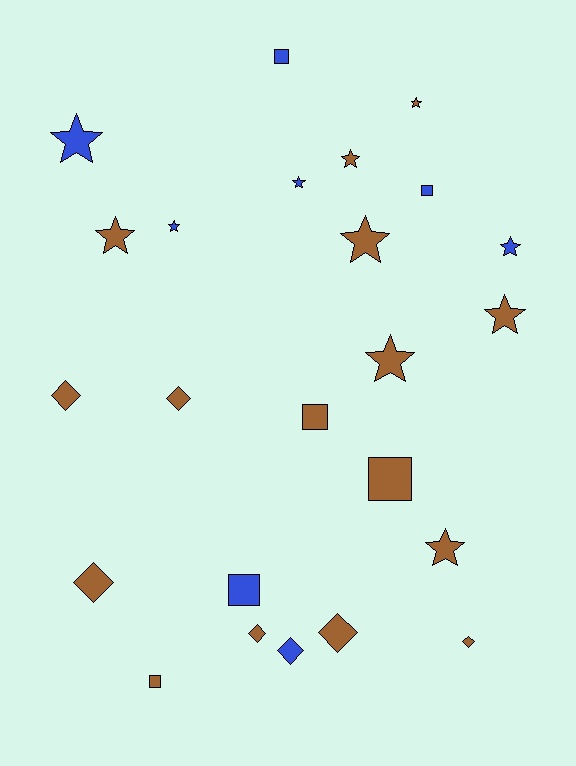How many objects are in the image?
There are 24 objects.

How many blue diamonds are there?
There is 1 blue diamond.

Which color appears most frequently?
Brown, with 16 objects.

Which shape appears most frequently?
Star, with 11 objects.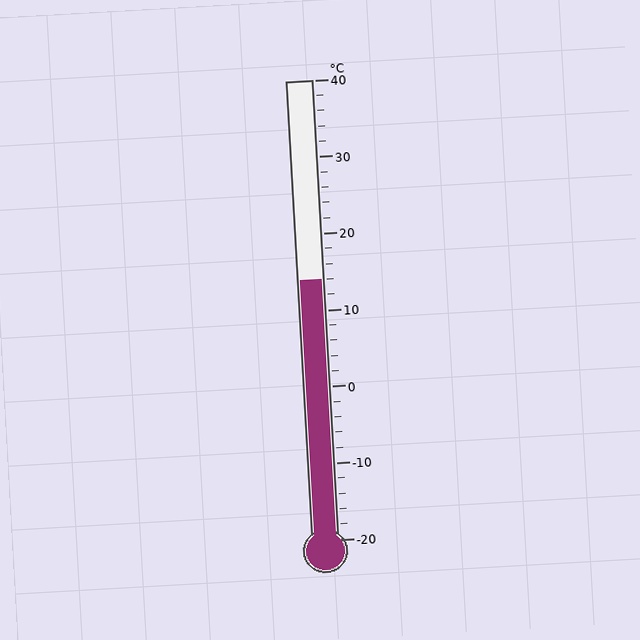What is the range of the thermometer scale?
The thermometer scale ranges from -20°C to 40°C.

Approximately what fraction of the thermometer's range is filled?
The thermometer is filled to approximately 55% of its range.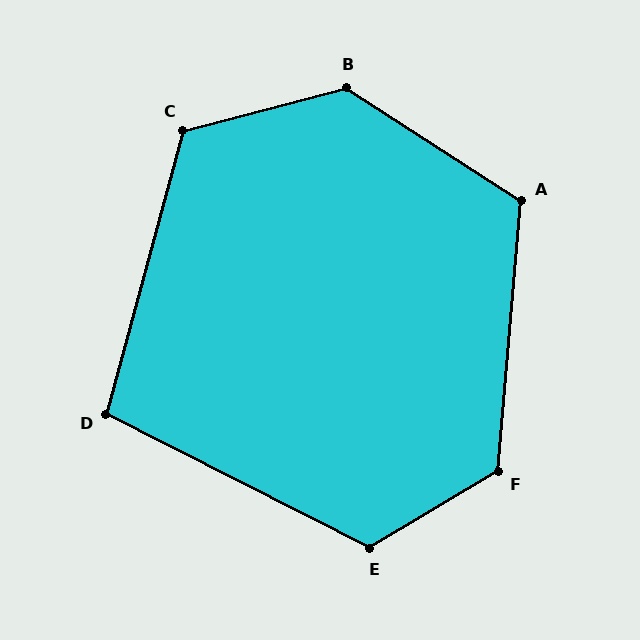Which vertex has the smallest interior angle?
D, at approximately 102 degrees.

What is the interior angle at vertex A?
Approximately 118 degrees (obtuse).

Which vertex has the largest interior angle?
B, at approximately 132 degrees.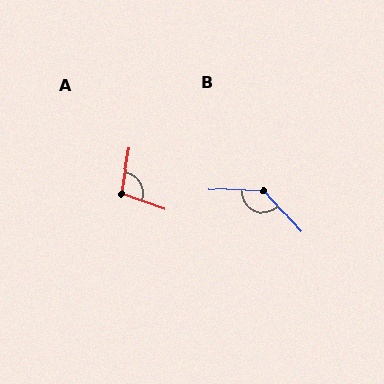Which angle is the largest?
B, at approximately 135 degrees.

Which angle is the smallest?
A, at approximately 99 degrees.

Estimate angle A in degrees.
Approximately 99 degrees.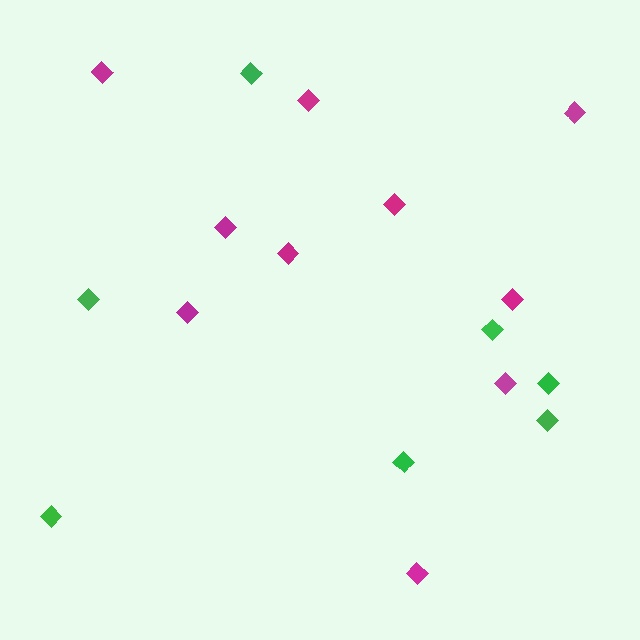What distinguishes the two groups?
There are 2 groups: one group of magenta diamonds (10) and one group of green diamonds (7).